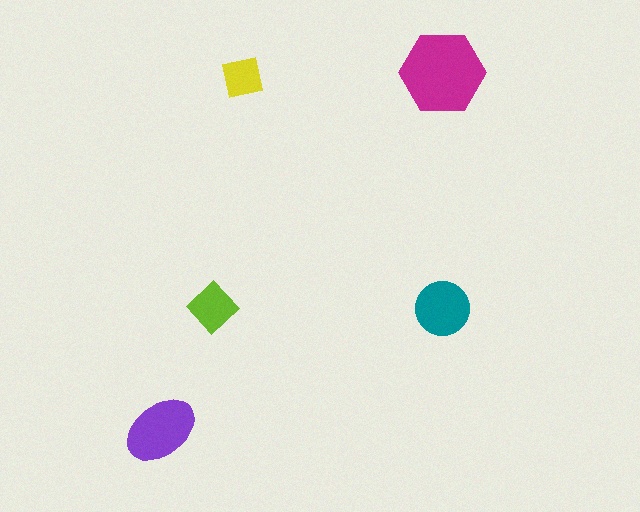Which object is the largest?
The magenta hexagon.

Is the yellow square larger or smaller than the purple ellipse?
Smaller.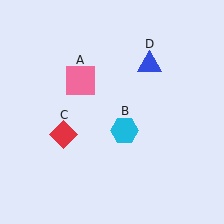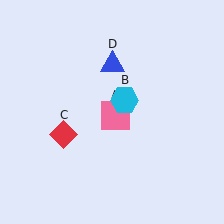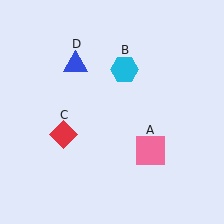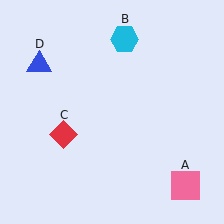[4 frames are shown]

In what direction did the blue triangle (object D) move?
The blue triangle (object D) moved left.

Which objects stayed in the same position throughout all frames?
Red diamond (object C) remained stationary.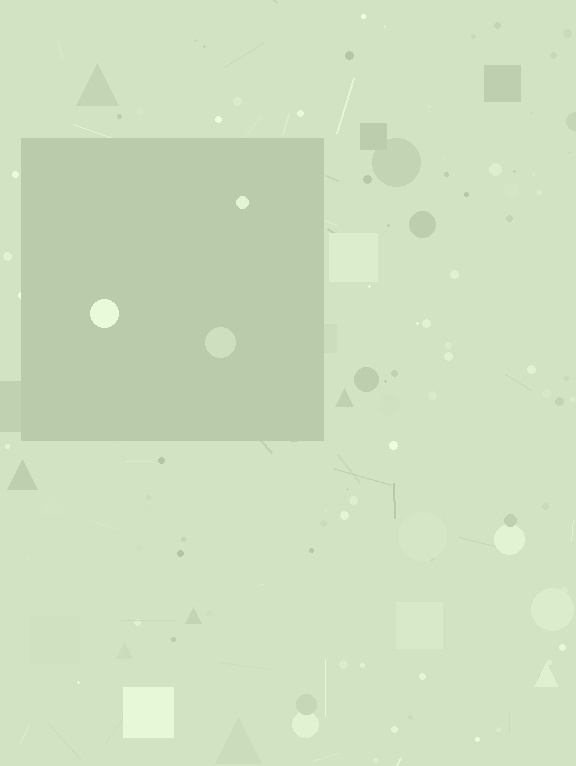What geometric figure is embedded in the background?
A square is embedded in the background.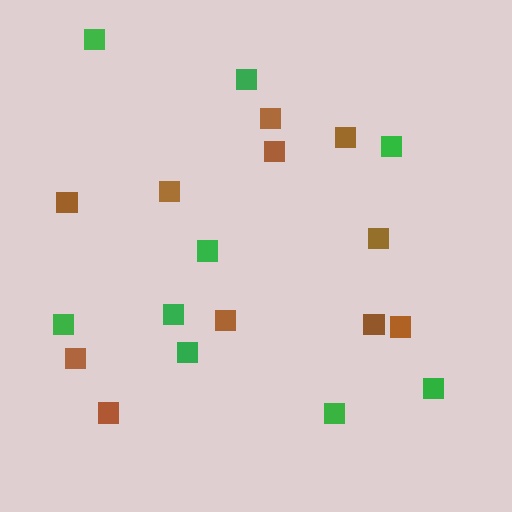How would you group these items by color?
There are 2 groups: one group of green squares (9) and one group of brown squares (11).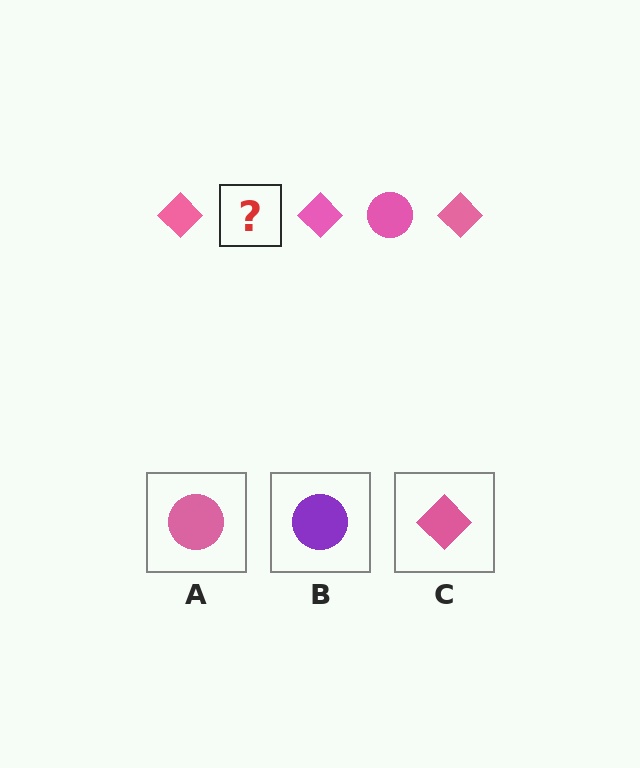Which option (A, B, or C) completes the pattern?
A.